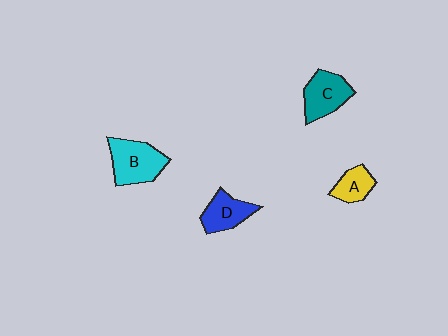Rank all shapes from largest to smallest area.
From largest to smallest: B (cyan), C (teal), D (blue), A (yellow).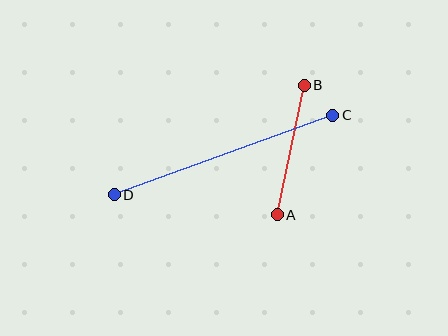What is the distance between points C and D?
The distance is approximately 232 pixels.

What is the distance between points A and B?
The distance is approximately 132 pixels.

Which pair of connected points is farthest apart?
Points C and D are farthest apart.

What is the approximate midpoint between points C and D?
The midpoint is at approximately (223, 155) pixels.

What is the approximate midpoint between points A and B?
The midpoint is at approximately (291, 150) pixels.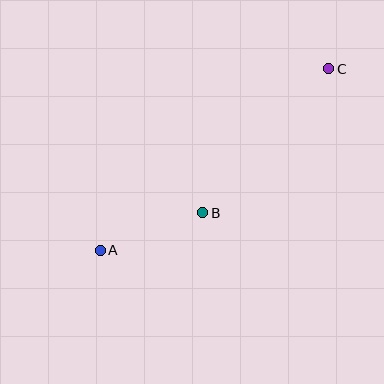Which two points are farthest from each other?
Points A and C are farthest from each other.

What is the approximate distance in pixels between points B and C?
The distance between B and C is approximately 191 pixels.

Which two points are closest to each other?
Points A and B are closest to each other.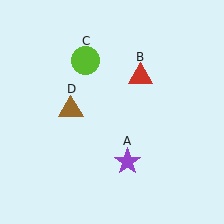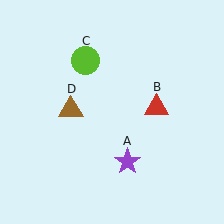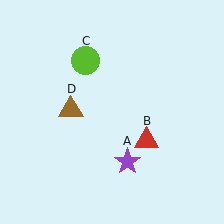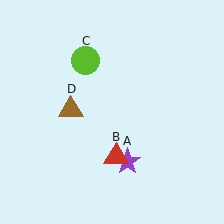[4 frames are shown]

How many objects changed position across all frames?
1 object changed position: red triangle (object B).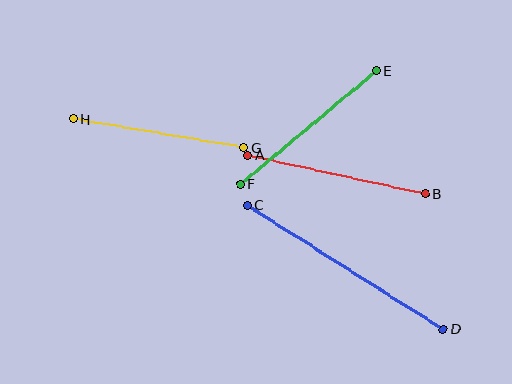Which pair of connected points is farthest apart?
Points C and D are farthest apart.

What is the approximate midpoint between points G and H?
The midpoint is at approximately (159, 133) pixels.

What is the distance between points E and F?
The distance is approximately 177 pixels.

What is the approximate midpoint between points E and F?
The midpoint is at approximately (308, 127) pixels.